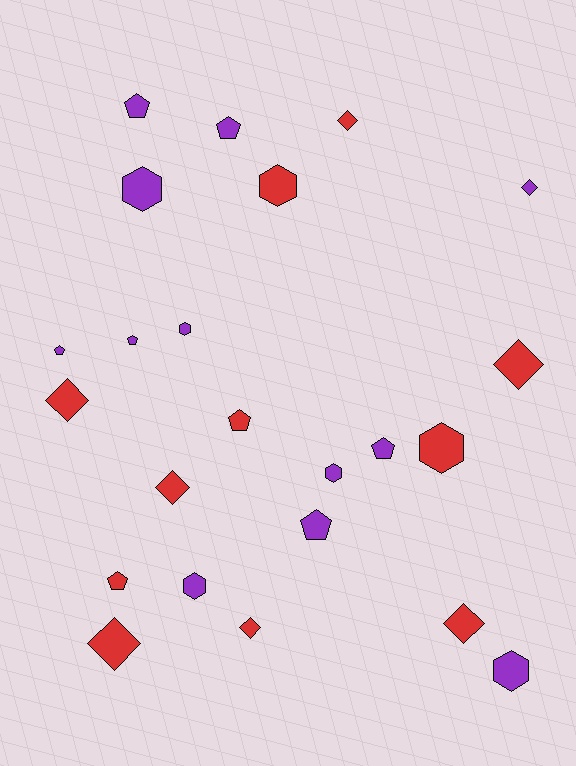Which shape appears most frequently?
Diamond, with 8 objects.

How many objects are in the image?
There are 23 objects.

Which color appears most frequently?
Purple, with 12 objects.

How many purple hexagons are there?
There are 5 purple hexagons.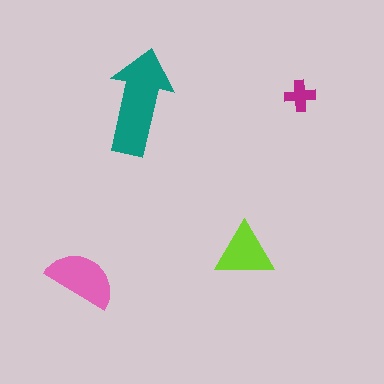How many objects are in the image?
There are 4 objects in the image.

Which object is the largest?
The teal arrow.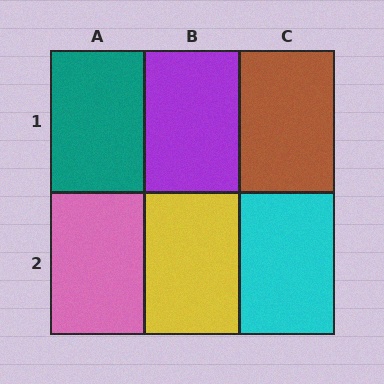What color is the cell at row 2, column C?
Cyan.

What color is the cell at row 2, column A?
Pink.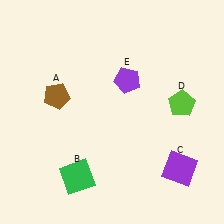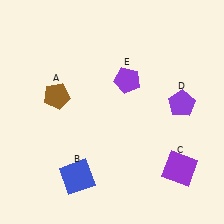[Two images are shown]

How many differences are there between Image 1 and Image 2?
There are 2 differences between the two images.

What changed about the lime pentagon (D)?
In Image 1, D is lime. In Image 2, it changed to purple.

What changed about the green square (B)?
In Image 1, B is green. In Image 2, it changed to blue.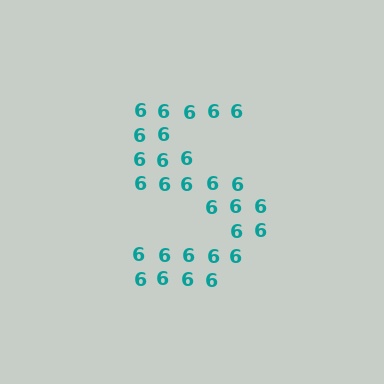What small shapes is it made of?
It is made of small digit 6's.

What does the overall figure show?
The overall figure shows the digit 5.